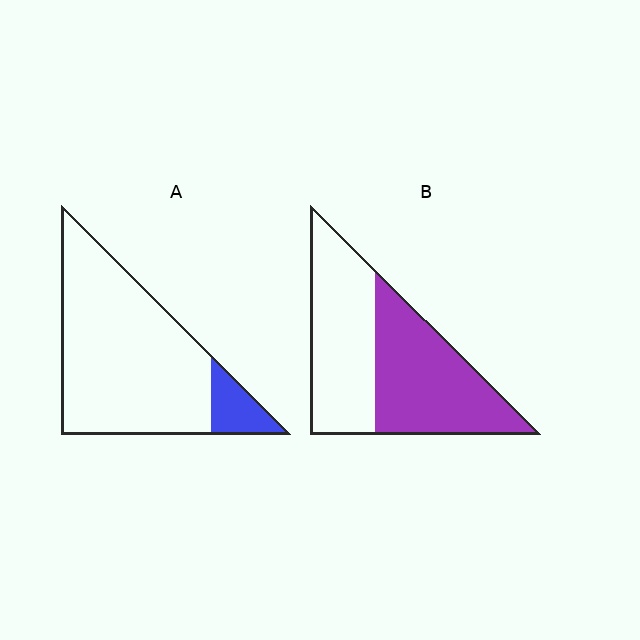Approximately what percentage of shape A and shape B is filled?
A is approximately 10% and B is approximately 50%.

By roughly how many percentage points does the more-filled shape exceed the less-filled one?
By roughly 40 percentage points (B over A).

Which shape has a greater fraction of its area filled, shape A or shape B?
Shape B.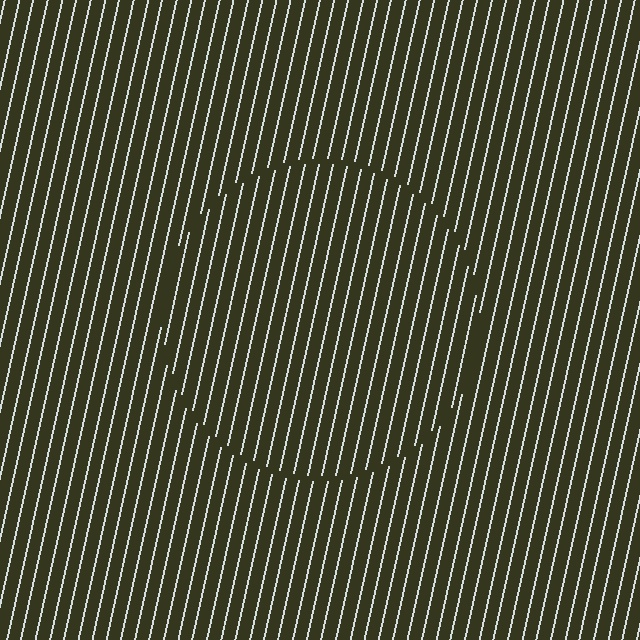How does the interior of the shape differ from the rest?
The interior of the shape contains the same grating, shifted by half a period — the contour is defined by the phase discontinuity where line-ends from the inner and outer gratings abut.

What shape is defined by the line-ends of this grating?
An illusory circle. The interior of the shape contains the same grating, shifted by half a period — the contour is defined by the phase discontinuity where line-ends from the inner and outer gratings abut.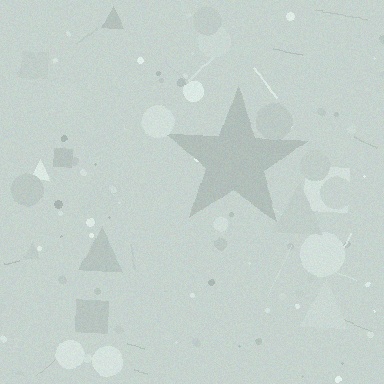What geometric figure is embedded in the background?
A star is embedded in the background.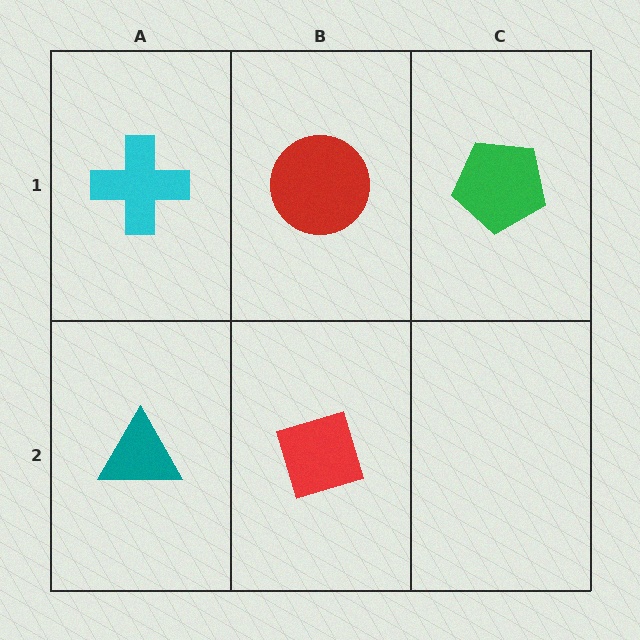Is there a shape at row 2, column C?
No, that cell is empty.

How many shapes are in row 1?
3 shapes.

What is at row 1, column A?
A cyan cross.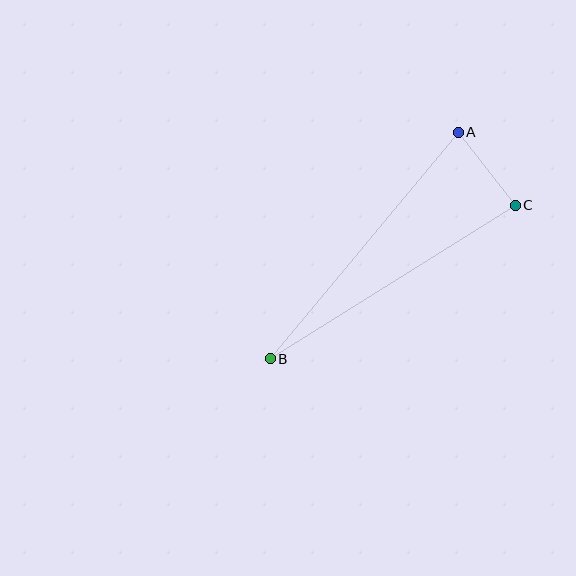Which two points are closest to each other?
Points A and C are closest to each other.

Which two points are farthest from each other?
Points A and B are farthest from each other.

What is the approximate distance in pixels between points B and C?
The distance between B and C is approximately 289 pixels.